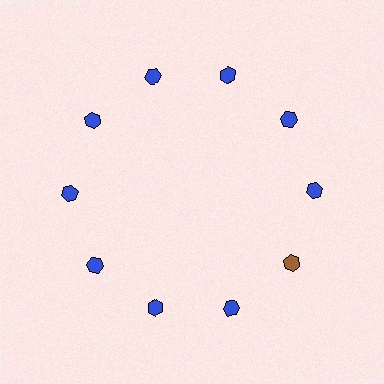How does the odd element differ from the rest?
It has a different color: brown instead of blue.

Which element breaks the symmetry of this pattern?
The brown hexagon at roughly the 4 o'clock position breaks the symmetry. All other shapes are blue hexagons.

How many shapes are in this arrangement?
There are 10 shapes arranged in a ring pattern.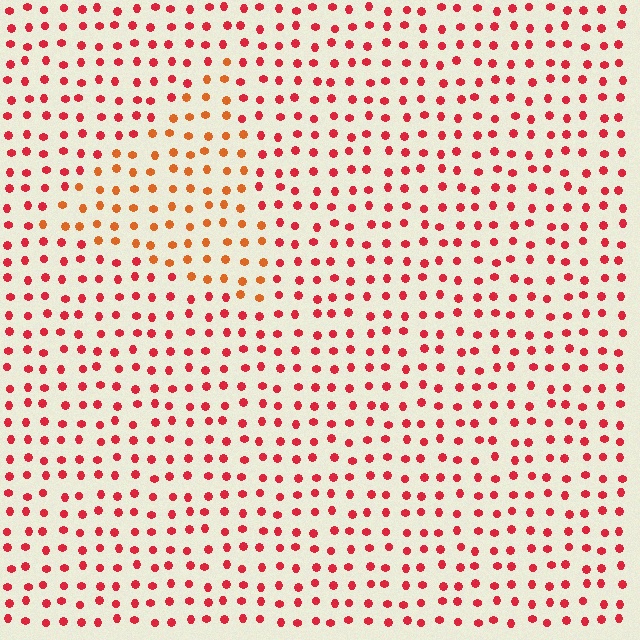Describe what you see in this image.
The image is filled with small red elements in a uniform arrangement. A triangle-shaped region is visible where the elements are tinted to a slightly different hue, forming a subtle color boundary.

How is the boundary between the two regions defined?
The boundary is defined purely by a slight shift in hue (about 30 degrees). Spacing, size, and orientation are identical on both sides.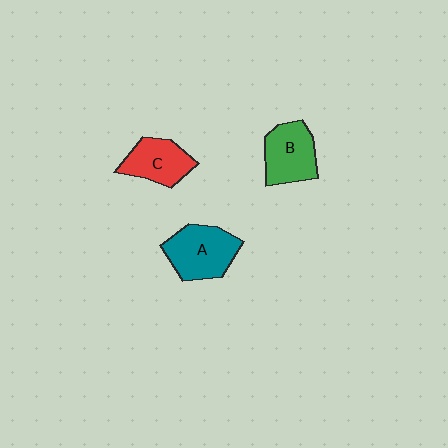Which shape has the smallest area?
Shape C (red).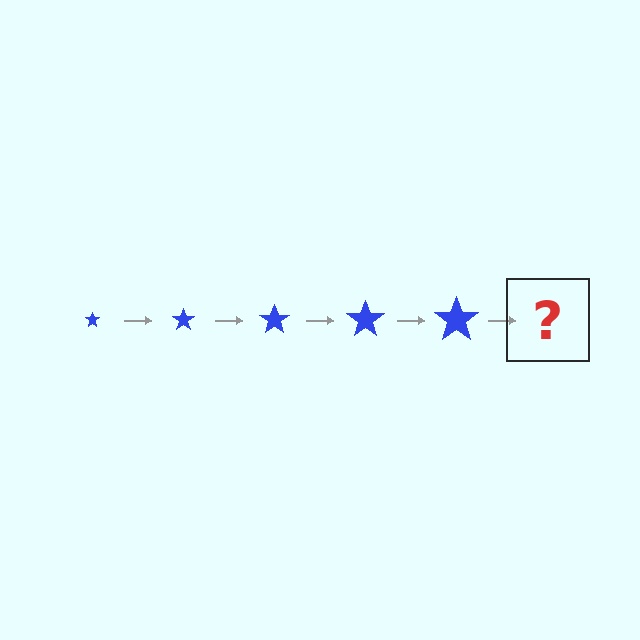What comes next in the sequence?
The next element should be a blue star, larger than the previous one.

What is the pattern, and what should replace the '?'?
The pattern is that the star gets progressively larger each step. The '?' should be a blue star, larger than the previous one.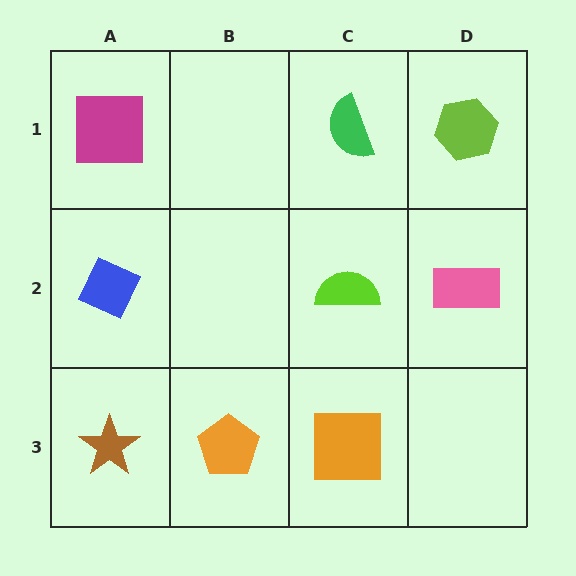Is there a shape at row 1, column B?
No, that cell is empty.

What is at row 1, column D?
A lime hexagon.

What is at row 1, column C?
A green semicircle.